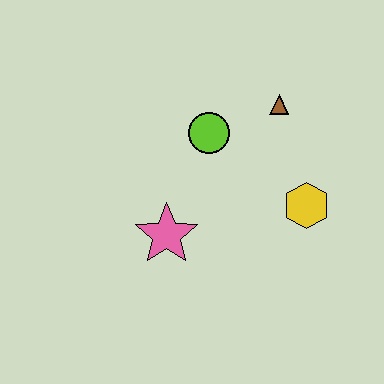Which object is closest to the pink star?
The lime circle is closest to the pink star.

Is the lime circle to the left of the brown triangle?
Yes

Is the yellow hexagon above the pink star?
Yes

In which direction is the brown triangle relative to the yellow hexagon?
The brown triangle is above the yellow hexagon.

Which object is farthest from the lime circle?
The yellow hexagon is farthest from the lime circle.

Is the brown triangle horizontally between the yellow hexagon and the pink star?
Yes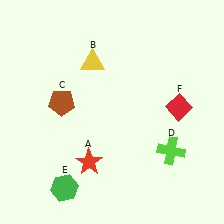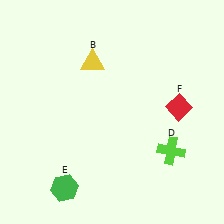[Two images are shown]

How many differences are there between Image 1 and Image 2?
There are 2 differences between the two images.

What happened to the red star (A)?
The red star (A) was removed in Image 2. It was in the bottom-left area of Image 1.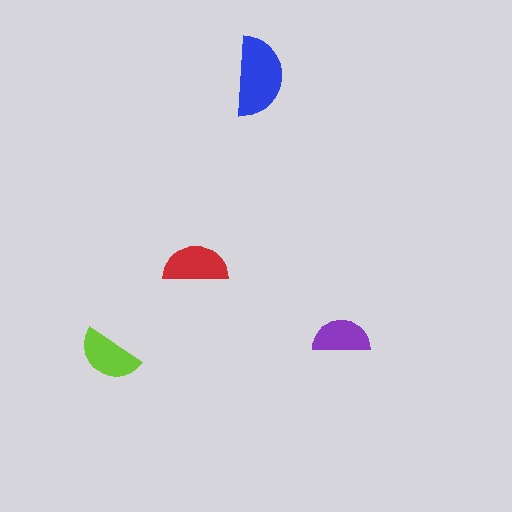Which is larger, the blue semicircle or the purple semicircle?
The blue one.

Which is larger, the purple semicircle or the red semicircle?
The red one.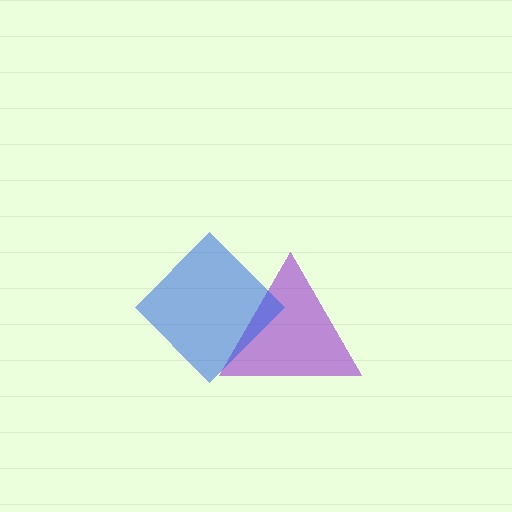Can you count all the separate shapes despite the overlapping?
Yes, there are 2 separate shapes.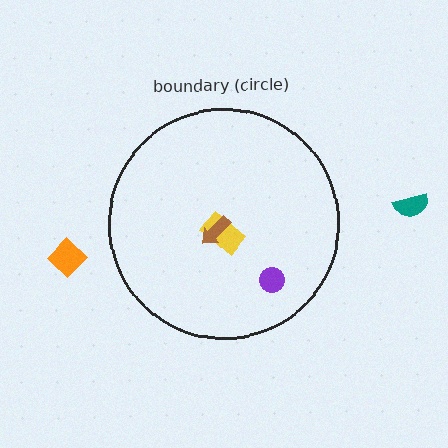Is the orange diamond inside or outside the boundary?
Outside.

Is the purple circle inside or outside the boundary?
Inside.